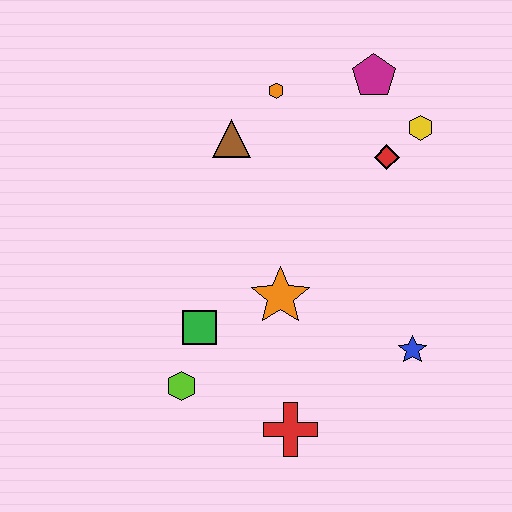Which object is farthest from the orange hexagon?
The red cross is farthest from the orange hexagon.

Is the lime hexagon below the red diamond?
Yes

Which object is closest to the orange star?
The green square is closest to the orange star.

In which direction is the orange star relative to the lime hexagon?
The orange star is to the right of the lime hexagon.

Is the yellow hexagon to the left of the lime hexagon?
No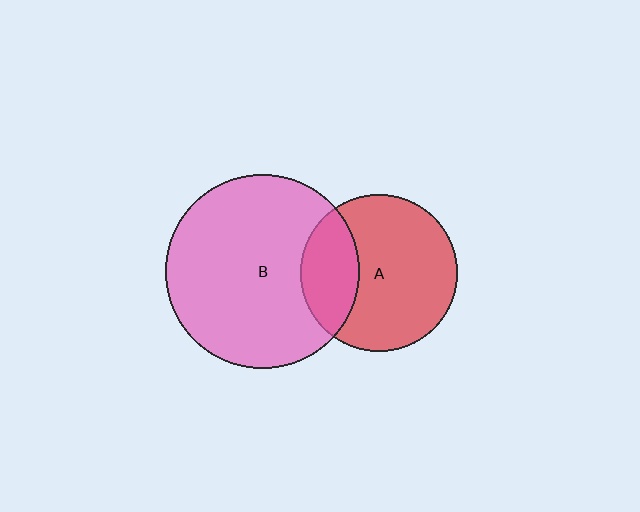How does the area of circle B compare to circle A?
Approximately 1.5 times.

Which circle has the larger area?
Circle B (pink).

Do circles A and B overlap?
Yes.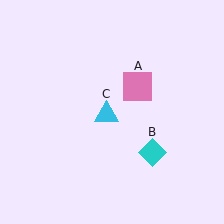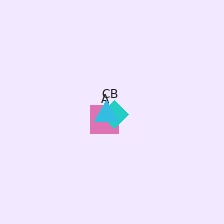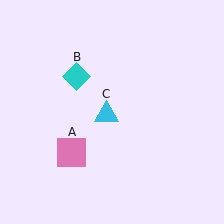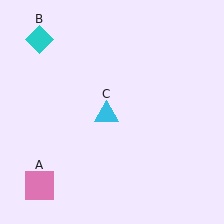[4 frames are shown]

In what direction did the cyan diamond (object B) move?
The cyan diamond (object B) moved up and to the left.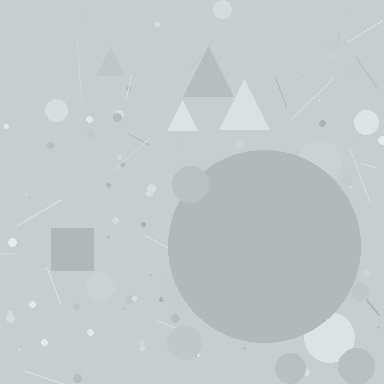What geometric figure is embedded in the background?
A circle is embedded in the background.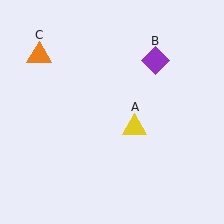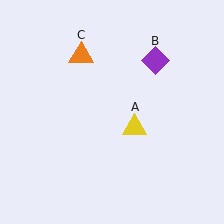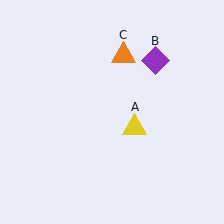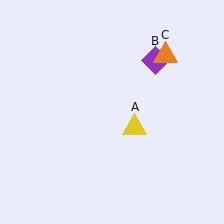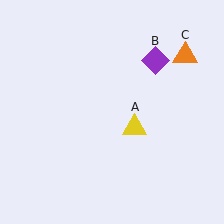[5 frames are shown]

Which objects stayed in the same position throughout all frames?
Yellow triangle (object A) and purple diamond (object B) remained stationary.